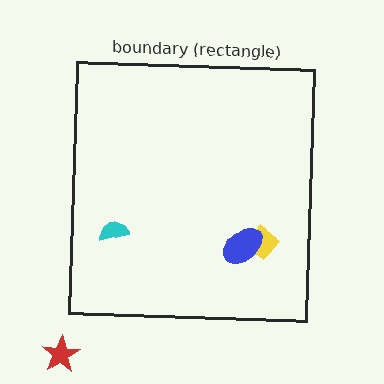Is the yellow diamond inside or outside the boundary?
Inside.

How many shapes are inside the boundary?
3 inside, 1 outside.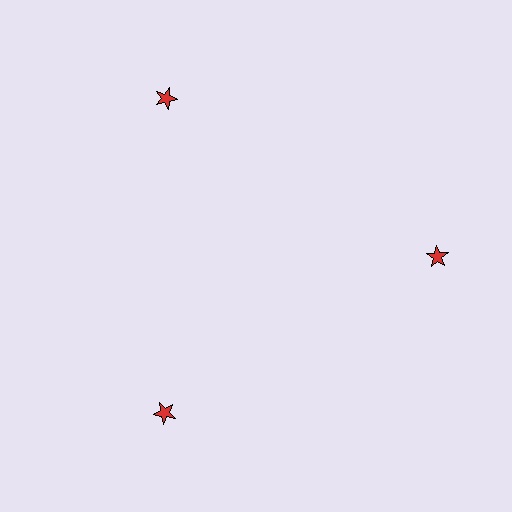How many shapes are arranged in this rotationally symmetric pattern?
There are 3 shapes, arranged in 3 groups of 1.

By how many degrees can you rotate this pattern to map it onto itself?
The pattern maps onto itself every 120 degrees of rotation.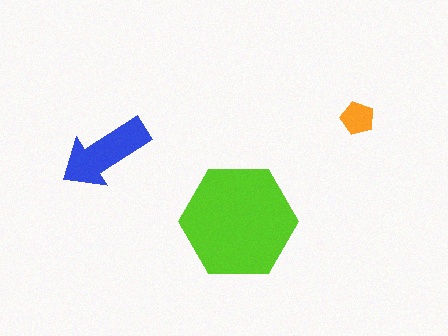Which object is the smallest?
The orange pentagon.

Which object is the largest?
The lime hexagon.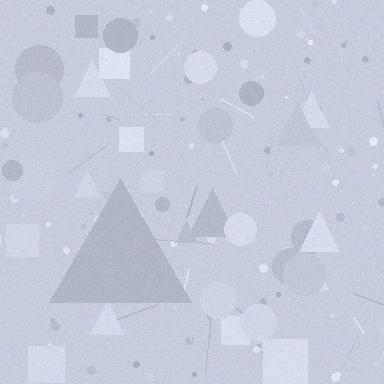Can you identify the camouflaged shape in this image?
The camouflaged shape is a triangle.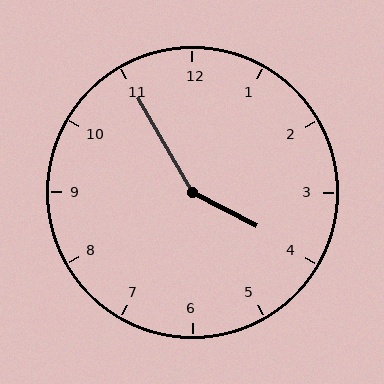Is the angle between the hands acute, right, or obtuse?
It is obtuse.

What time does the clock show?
3:55.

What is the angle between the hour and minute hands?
Approximately 148 degrees.